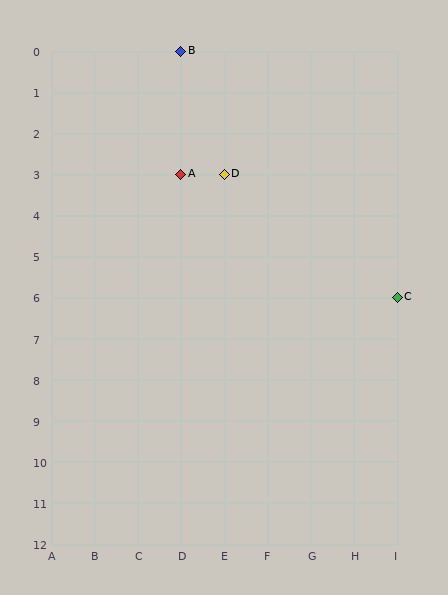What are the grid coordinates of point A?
Point A is at grid coordinates (D, 3).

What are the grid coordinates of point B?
Point B is at grid coordinates (D, 0).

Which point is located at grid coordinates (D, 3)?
Point A is at (D, 3).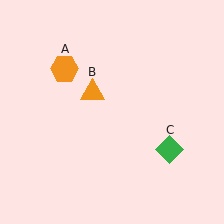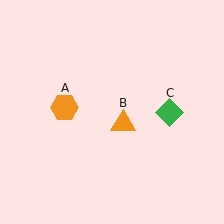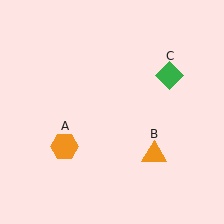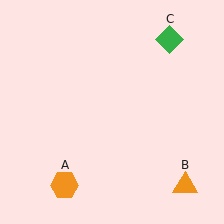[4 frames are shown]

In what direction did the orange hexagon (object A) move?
The orange hexagon (object A) moved down.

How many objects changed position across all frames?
3 objects changed position: orange hexagon (object A), orange triangle (object B), green diamond (object C).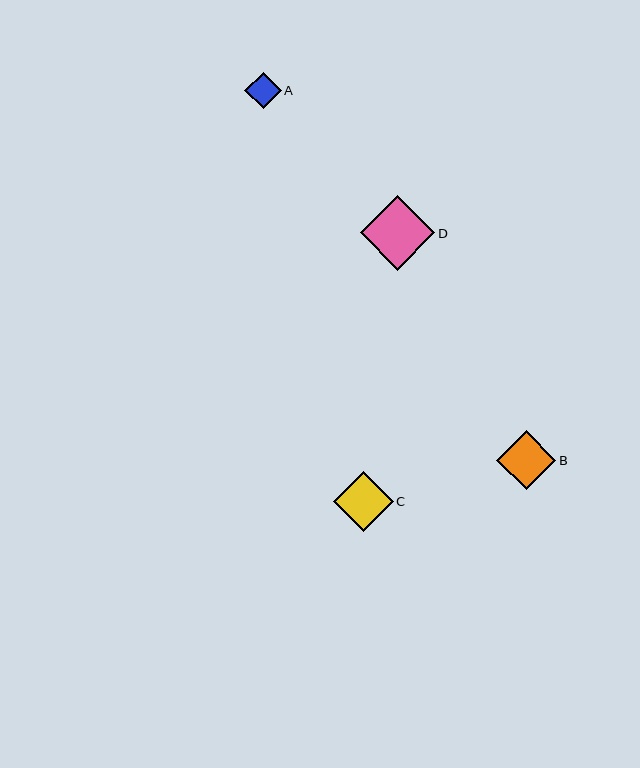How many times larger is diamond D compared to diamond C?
Diamond D is approximately 1.2 times the size of diamond C.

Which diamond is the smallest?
Diamond A is the smallest with a size of approximately 37 pixels.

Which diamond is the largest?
Diamond D is the largest with a size of approximately 75 pixels.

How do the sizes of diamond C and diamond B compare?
Diamond C and diamond B are approximately the same size.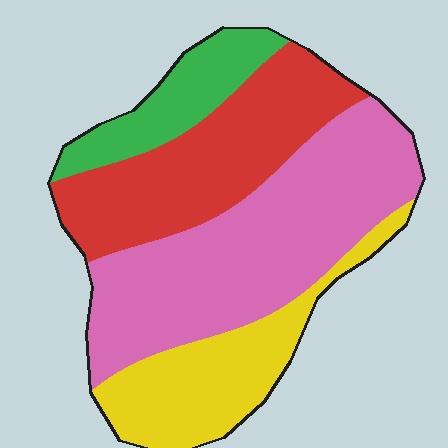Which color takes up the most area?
Pink, at roughly 40%.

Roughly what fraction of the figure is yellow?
Yellow covers 20% of the figure.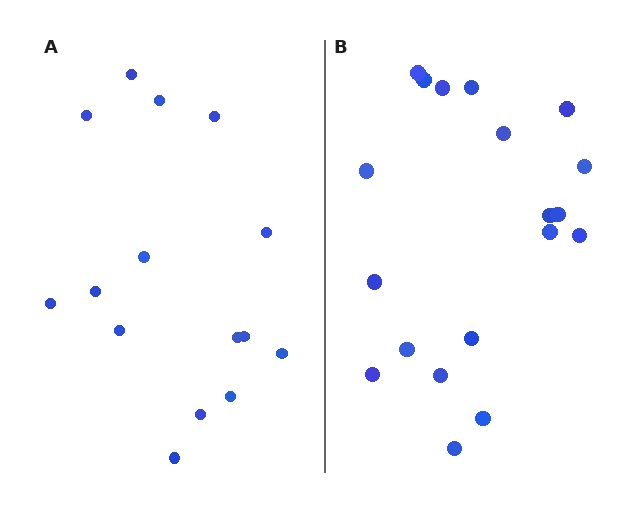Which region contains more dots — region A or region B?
Region B (the right region) has more dots.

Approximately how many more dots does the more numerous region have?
Region B has about 4 more dots than region A.